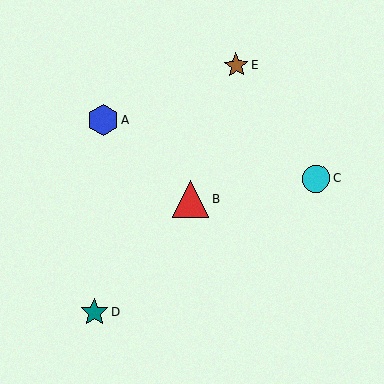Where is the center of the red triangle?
The center of the red triangle is at (190, 199).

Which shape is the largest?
The red triangle (labeled B) is the largest.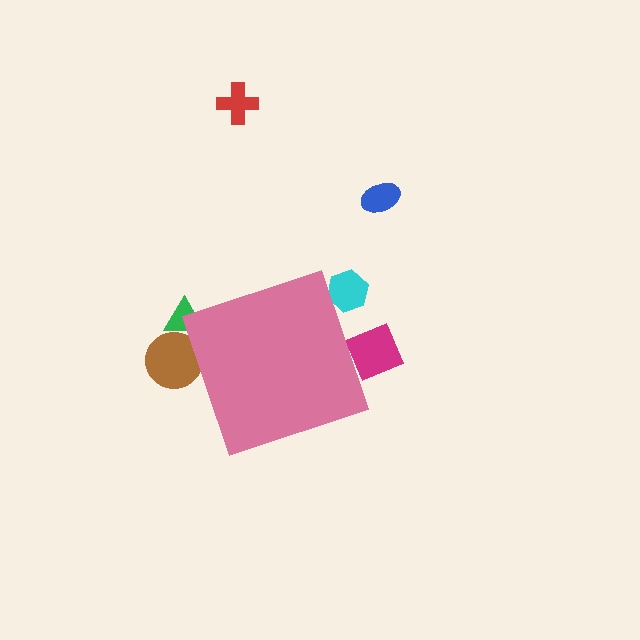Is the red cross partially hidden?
No, the red cross is fully visible.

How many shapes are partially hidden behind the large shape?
4 shapes are partially hidden.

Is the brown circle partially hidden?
Yes, the brown circle is partially hidden behind the pink diamond.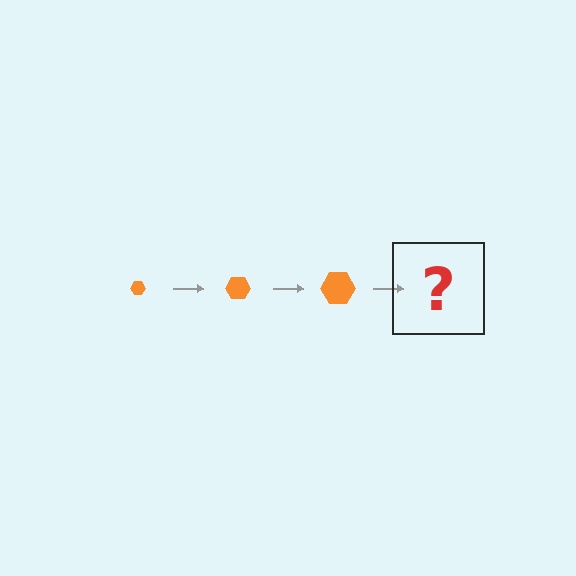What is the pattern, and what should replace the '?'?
The pattern is that the hexagon gets progressively larger each step. The '?' should be an orange hexagon, larger than the previous one.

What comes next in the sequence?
The next element should be an orange hexagon, larger than the previous one.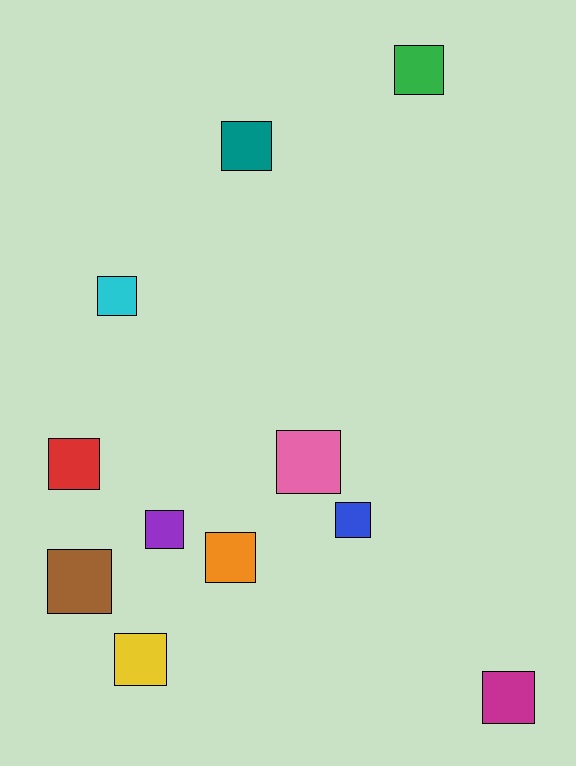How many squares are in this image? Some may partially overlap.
There are 11 squares.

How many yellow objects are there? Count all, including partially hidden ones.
There is 1 yellow object.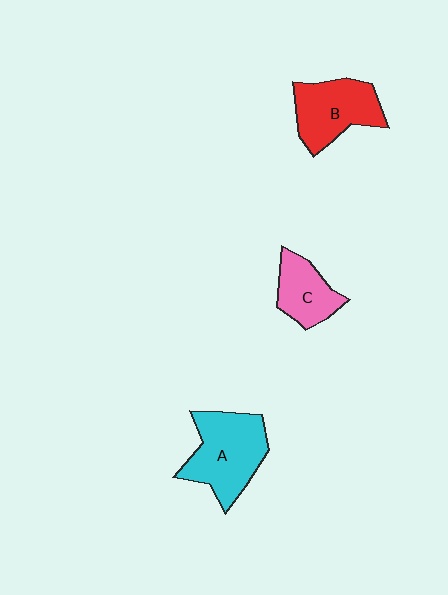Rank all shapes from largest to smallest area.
From largest to smallest: A (cyan), B (red), C (pink).